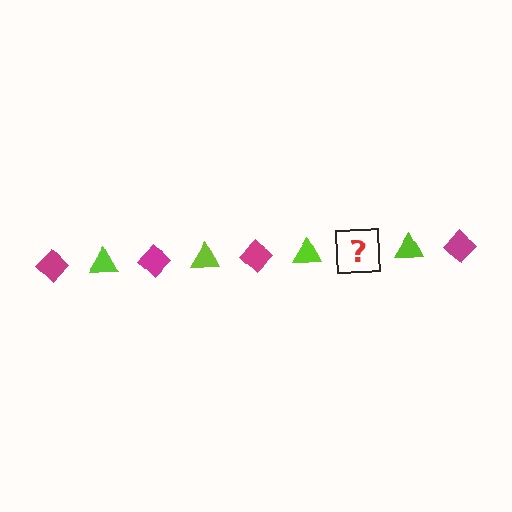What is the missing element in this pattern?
The missing element is a magenta diamond.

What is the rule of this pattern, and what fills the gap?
The rule is that the pattern alternates between magenta diamond and lime triangle. The gap should be filled with a magenta diamond.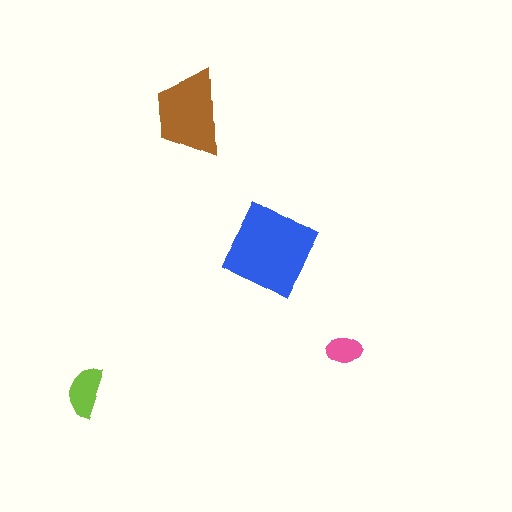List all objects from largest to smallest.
The blue diamond, the brown trapezoid, the lime semicircle, the pink ellipse.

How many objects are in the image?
There are 4 objects in the image.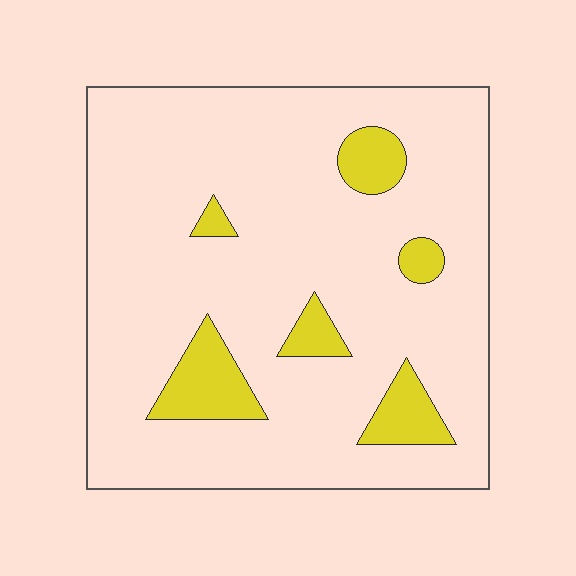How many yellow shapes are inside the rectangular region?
6.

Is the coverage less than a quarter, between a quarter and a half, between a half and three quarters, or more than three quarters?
Less than a quarter.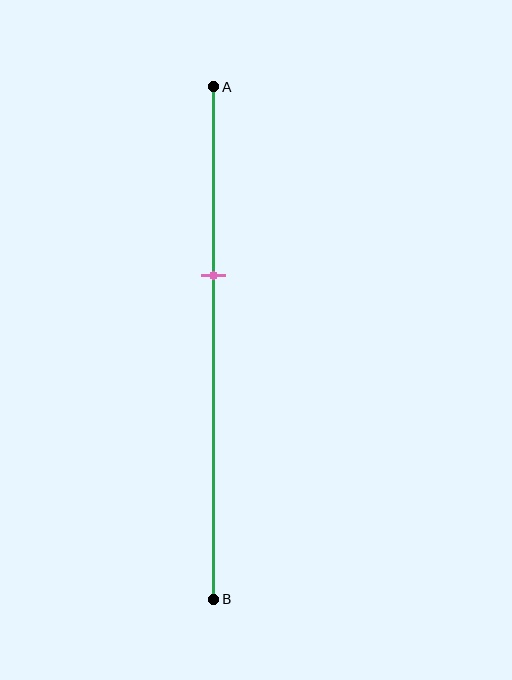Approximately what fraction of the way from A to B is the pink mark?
The pink mark is approximately 35% of the way from A to B.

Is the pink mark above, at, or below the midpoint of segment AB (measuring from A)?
The pink mark is above the midpoint of segment AB.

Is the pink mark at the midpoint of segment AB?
No, the mark is at about 35% from A, not at the 50% midpoint.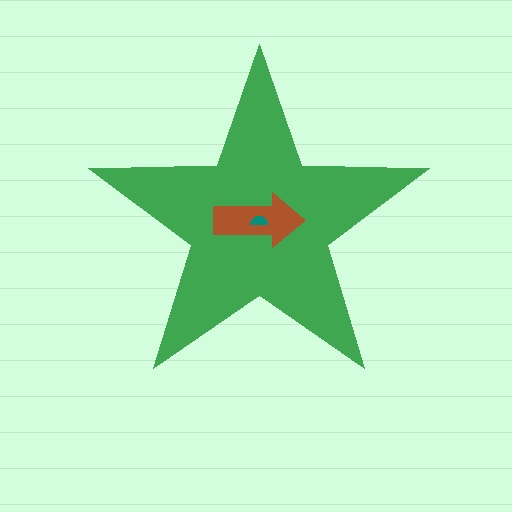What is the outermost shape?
The green star.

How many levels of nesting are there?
3.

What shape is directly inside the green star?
The brown arrow.